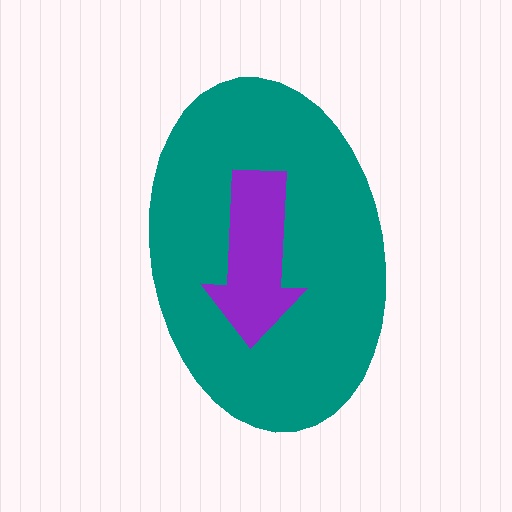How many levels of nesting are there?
2.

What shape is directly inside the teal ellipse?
The purple arrow.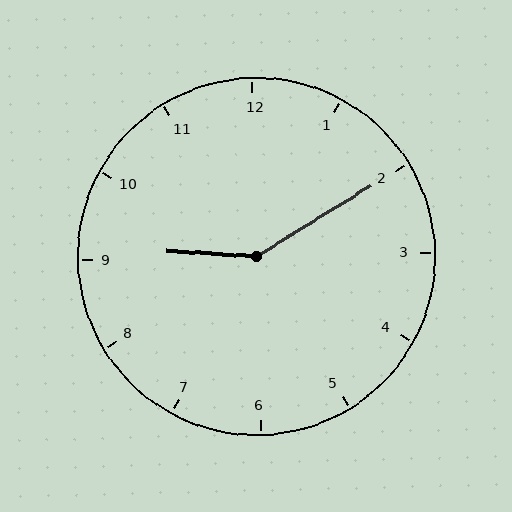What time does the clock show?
9:10.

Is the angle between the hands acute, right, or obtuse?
It is obtuse.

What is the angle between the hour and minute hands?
Approximately 145 degrees.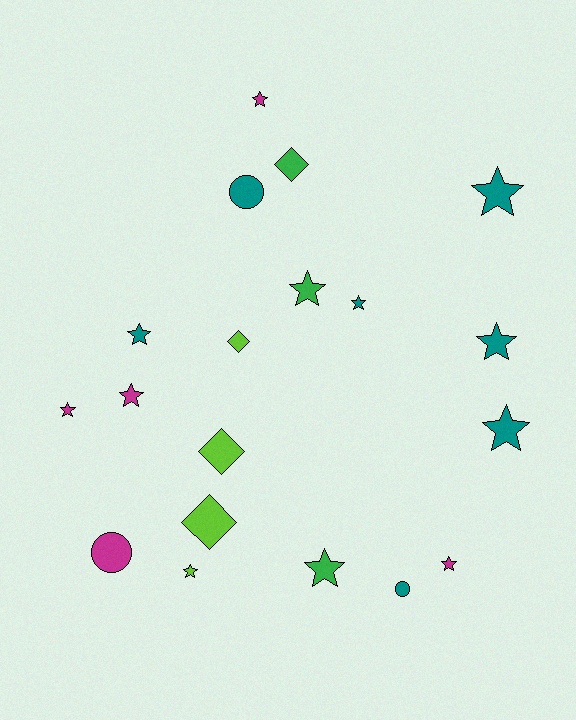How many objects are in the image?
There are 19 objects.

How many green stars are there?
There are 2 green stars.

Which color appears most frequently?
Teal, with 7 objects.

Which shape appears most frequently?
Star, with 12 objects.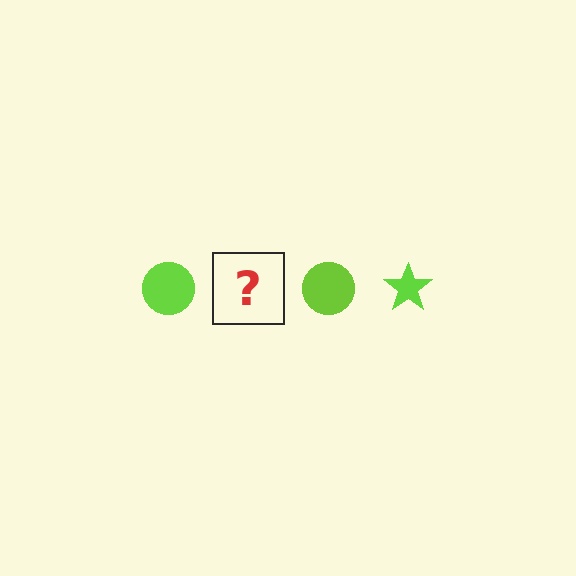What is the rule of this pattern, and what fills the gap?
The rule is that the pattern cycles through circle, star shapes in lime. The gap should be filled with a lime star.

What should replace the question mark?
The question mark should be replaced with a lime star.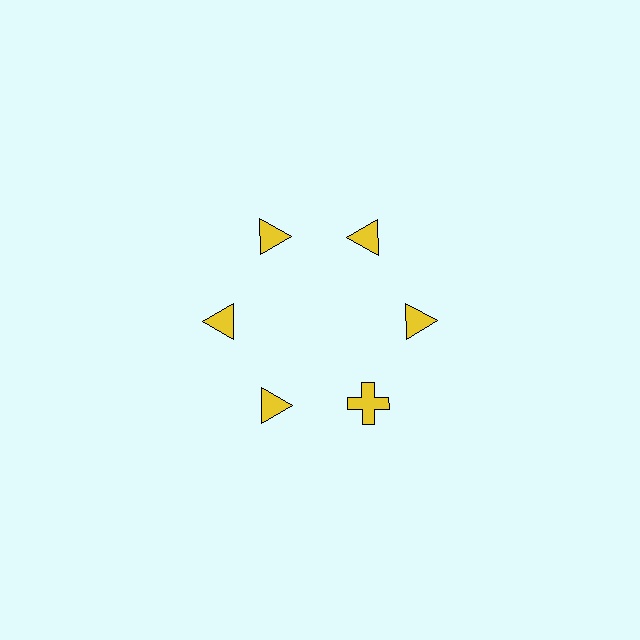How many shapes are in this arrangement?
There are 6 shapes arranged in a ring pattern.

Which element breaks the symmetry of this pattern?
The yellow cross at roughly the 5 o'clock position breaks the symmetry. All other shapes are yellow triangles.